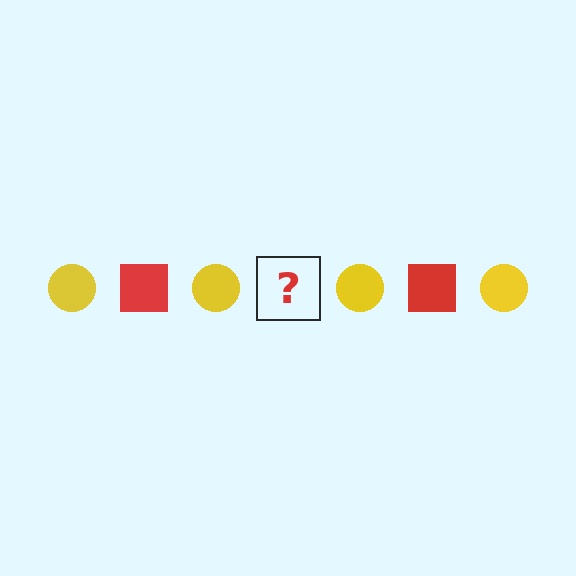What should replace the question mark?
The question mark should be replaced with a red square.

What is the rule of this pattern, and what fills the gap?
The rule is that the pattern alternates between yellow circle and red square. The gap should be filled with a red square.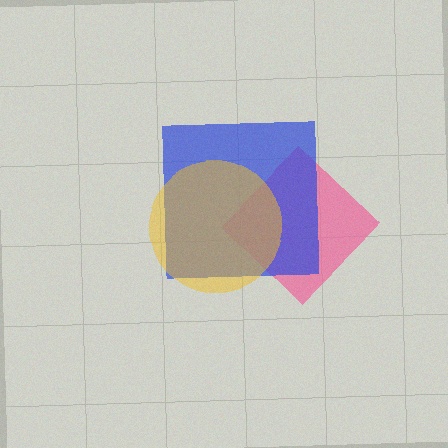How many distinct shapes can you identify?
There are 3 distinct shapes: a pink diamond, a blue square, a yellow circle.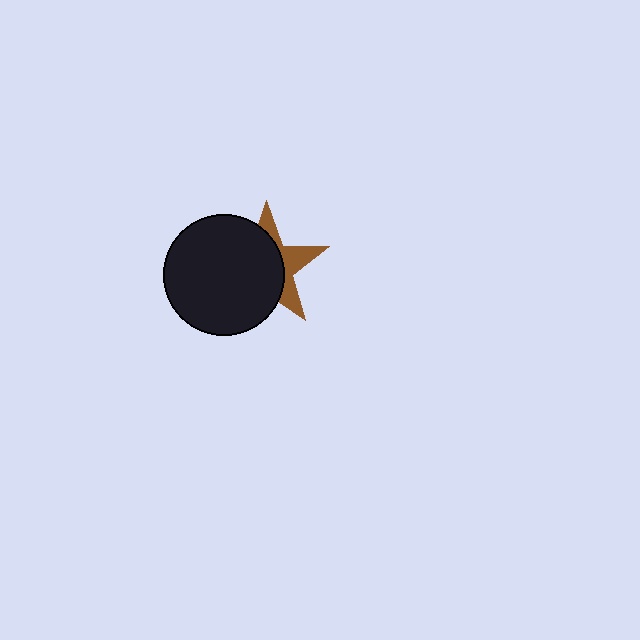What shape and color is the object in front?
The object in front is a black circle.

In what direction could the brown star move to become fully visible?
The brown star could move right. That would shift it out from behind the black circle entirely.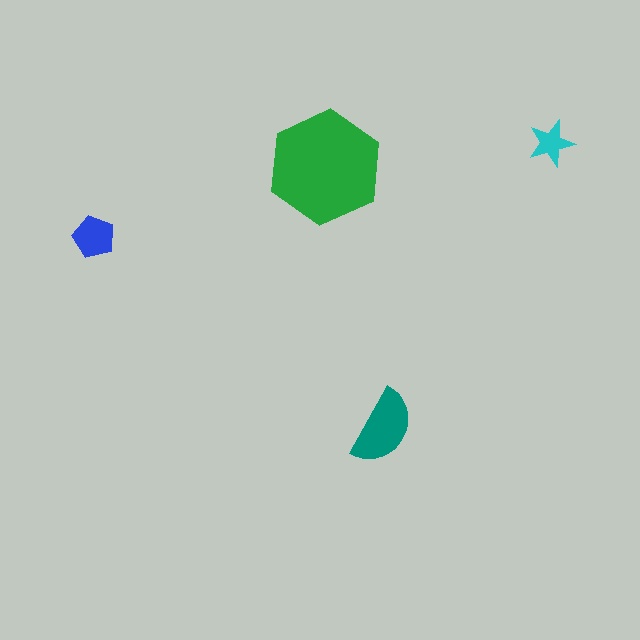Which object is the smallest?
The cyan star.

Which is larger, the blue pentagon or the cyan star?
The blue pentagon.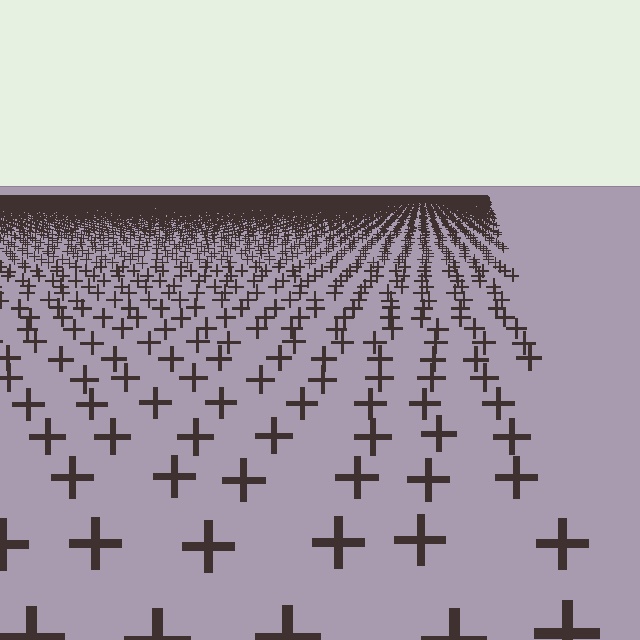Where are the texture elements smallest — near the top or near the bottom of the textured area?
Near the top.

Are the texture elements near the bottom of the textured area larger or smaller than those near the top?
Larger. Near the bottom, elements are closer to the viewer and appear at a bigger on-screen size.